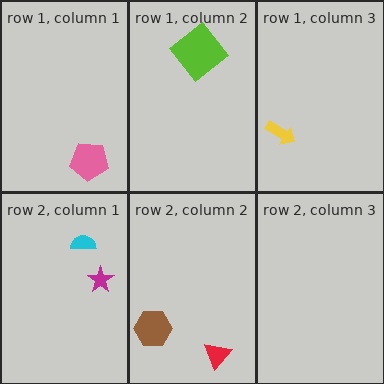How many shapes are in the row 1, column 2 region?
1.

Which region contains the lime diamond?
The row 1, column 2 region.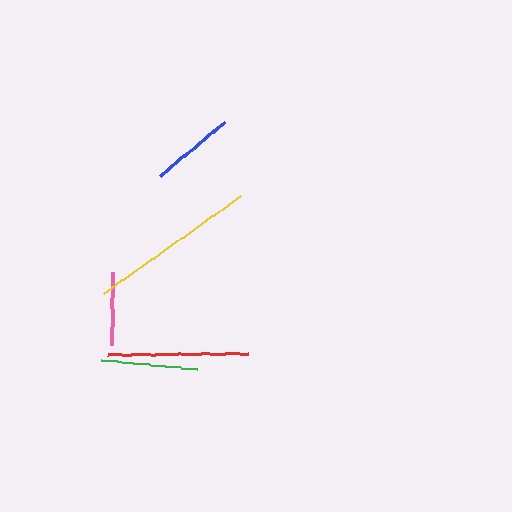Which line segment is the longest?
The yellow line is the longest at approximately 169 pixels.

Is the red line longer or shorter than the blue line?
The red line is longer than the blue line.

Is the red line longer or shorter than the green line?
The red line is longer than the green line.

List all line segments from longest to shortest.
From longest to shortest: yellow, red, green, blue, pink.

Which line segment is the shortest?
The pink line is the shortest at approximately 73 pixels.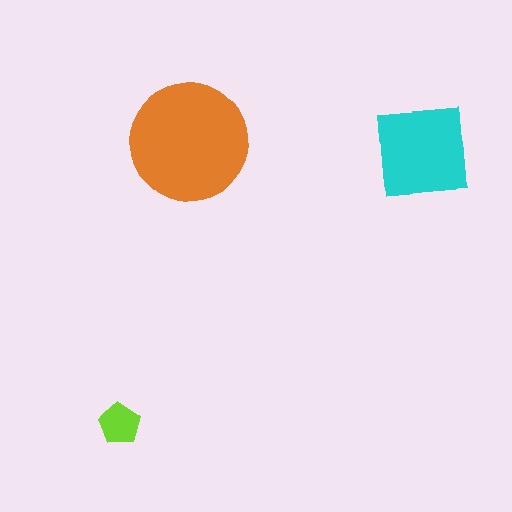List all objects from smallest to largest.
The lime pentagon, the cyan square, the orange circle.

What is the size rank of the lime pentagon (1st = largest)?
3rd.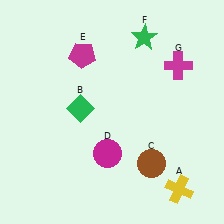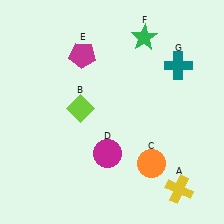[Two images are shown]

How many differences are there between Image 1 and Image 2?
There are 3 differences between the two images.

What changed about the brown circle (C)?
In Image 1, C is brown. In Image 2, it changed to orange.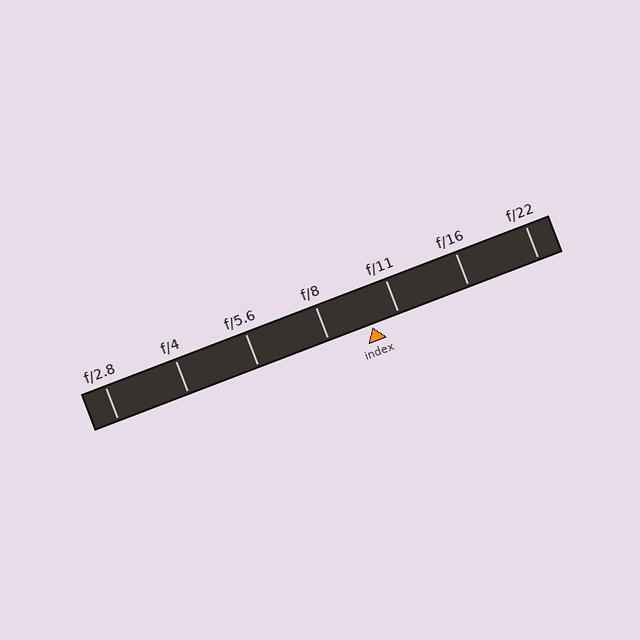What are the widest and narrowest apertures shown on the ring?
The widest aperture shown is f/2.8 and the narrowest is f/22.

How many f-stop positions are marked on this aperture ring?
There are 7 f-stop positions marked.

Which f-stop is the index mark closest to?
The index mark is closest to f/11.